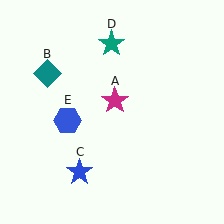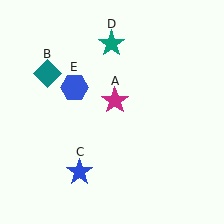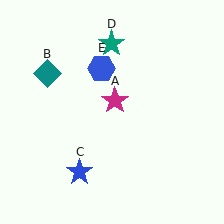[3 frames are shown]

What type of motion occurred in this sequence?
The blue hexagon (object E) rotated clockwise around the center of the scene.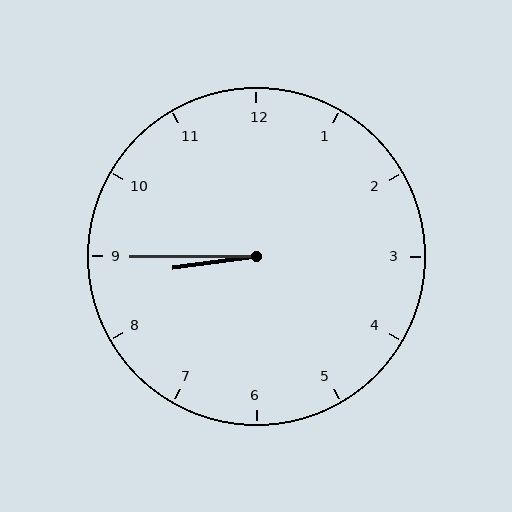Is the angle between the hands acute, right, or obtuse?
It is acute.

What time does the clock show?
8:45.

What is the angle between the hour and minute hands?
Approximately 8 degrees.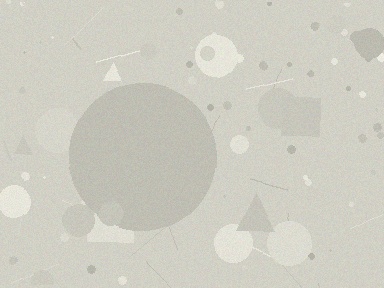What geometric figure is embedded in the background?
A circle is embedded in the background.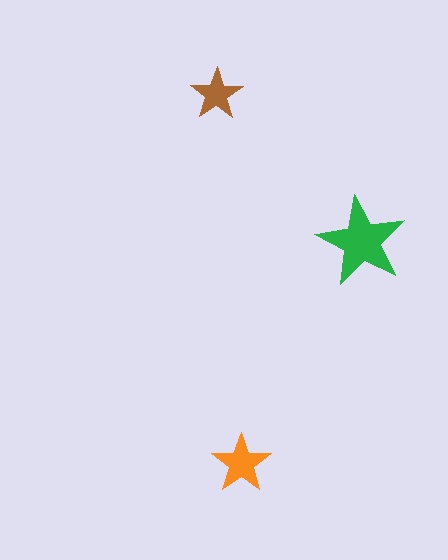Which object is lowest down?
The orange star is bottommost.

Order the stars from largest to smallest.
the green one, the orange one, the brown one.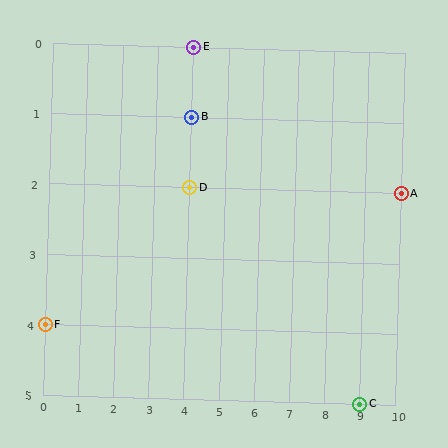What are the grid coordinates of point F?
Point F is at grid coordinates (0, 4).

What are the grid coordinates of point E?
Point E is at grid coordinates (4, 0).